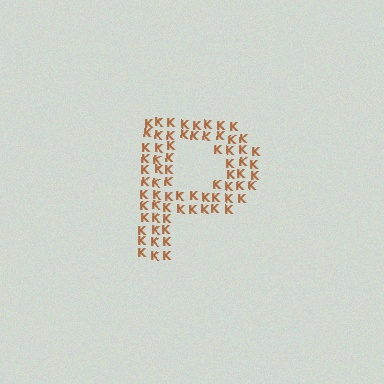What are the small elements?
The small elements are letter K's.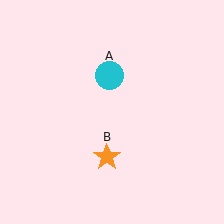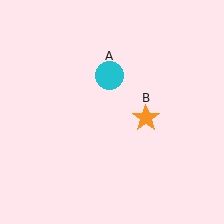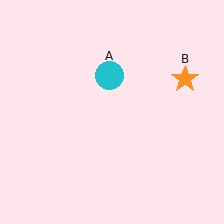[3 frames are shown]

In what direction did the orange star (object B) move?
The orange star (object B) moved up and to the right.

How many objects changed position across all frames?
1 object changed position: orange star (object B).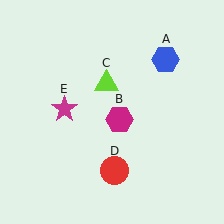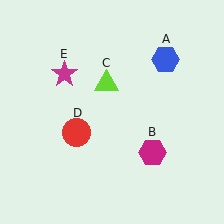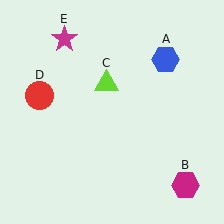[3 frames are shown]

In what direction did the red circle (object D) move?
The red circle (object D) moved up and to the left.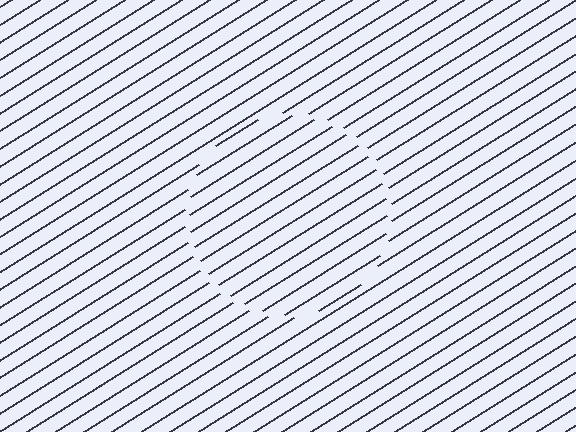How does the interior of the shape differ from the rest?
The interior of the shape contains the same grating, shifted by half a period — the contour is defined by the phase discontinuity where line-ends from the inner and outer gratings abut.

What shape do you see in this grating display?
An illusory circle. The interior of the shape contains the same grating, shifted by half a period — the contour is defined by the phase discontinuity where line-ends from the inner and outer gratings abut.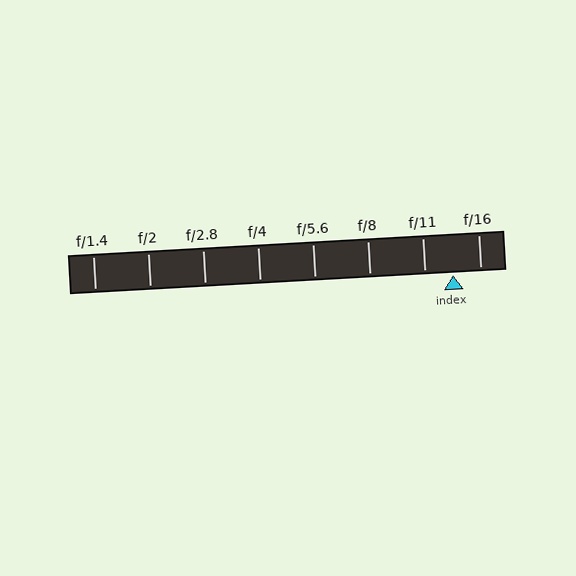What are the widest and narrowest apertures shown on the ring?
The widest aperture shown is f/1.4 and the narrowest is f/16.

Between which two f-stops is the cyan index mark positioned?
The index mark is between f/11 and f/16.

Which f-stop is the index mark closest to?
The index mark is closest to f/11.